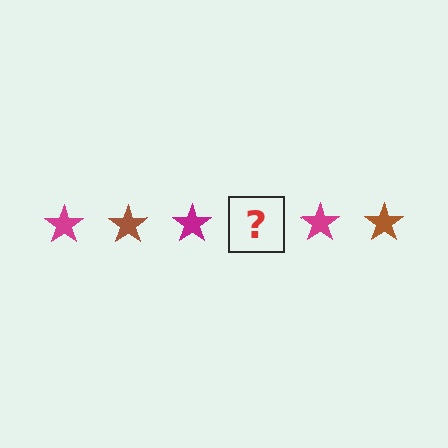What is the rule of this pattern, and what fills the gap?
The rule is that the pattern cycles through magenta, brown stars. The gap should be filled with a brown star.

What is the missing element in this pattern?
The missing element is a brown star.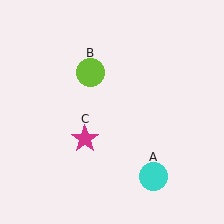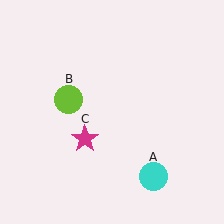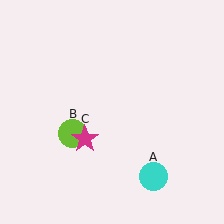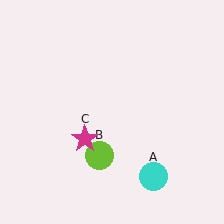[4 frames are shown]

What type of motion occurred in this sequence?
The lime circle (object B) rotated counterclockwise around the center of the scene.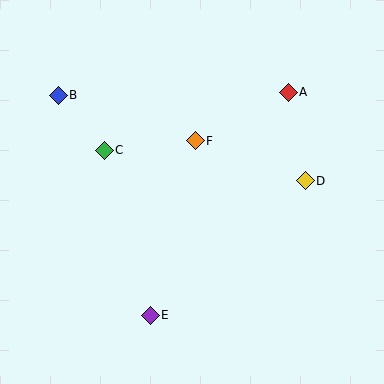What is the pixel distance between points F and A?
The distance between F and A is 105 pixels.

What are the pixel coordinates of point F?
Point F is at (195, 141).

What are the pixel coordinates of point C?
Point C is at (104, 150).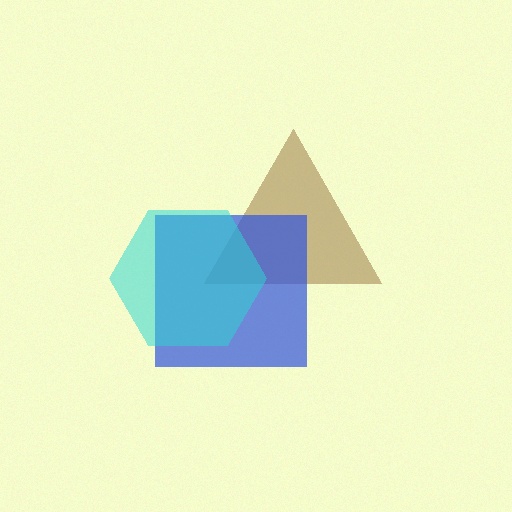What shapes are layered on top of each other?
The layered shapes are: a brown triangle, a blue square, a cyan hexagon.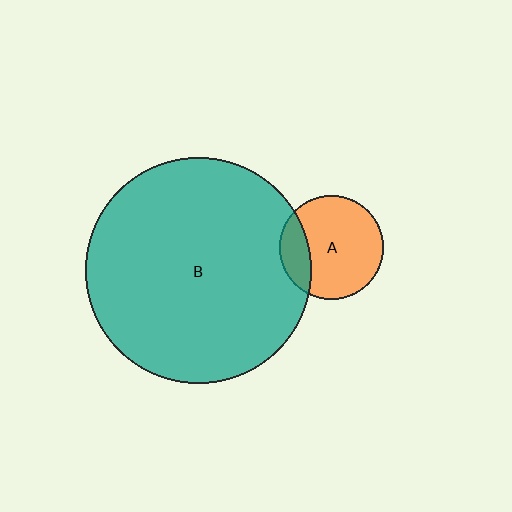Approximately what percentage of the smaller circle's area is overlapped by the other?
Approximately 20%.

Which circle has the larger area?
Circle B (teal).